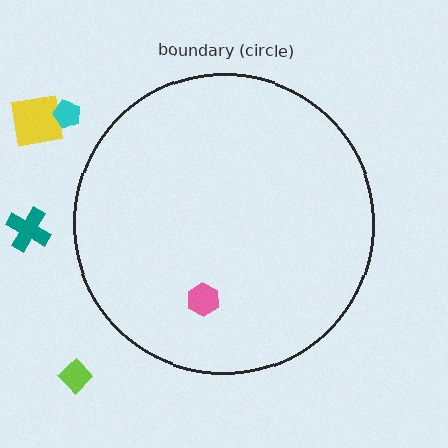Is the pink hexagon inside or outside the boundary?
Inside.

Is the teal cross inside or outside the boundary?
Outside.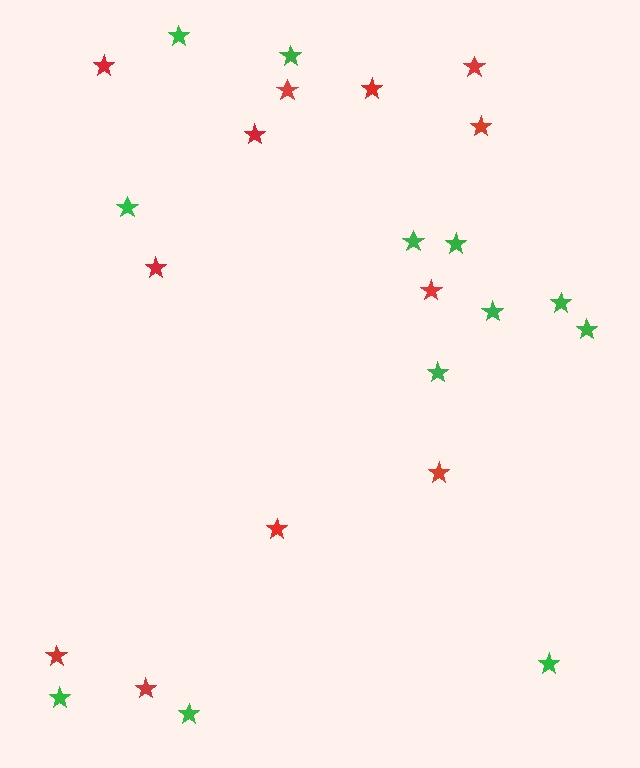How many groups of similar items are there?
There are 2 groups: one group of green stars (12) and one group of red stars (12).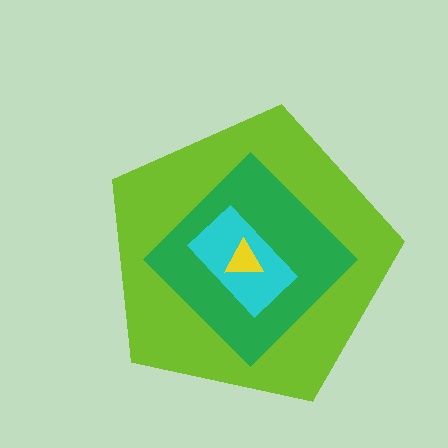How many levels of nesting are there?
4.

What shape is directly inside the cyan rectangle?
The yellow triangle.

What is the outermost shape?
The lime pentagon.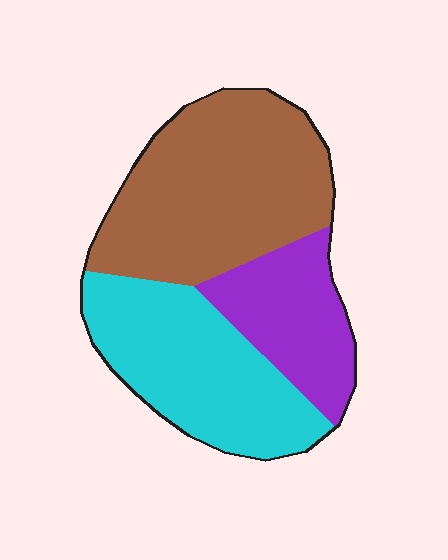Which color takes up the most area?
Brown, at roughly 45%.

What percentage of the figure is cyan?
Cyan takes up about one third (1/3) of the figure.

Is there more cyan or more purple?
Cyan.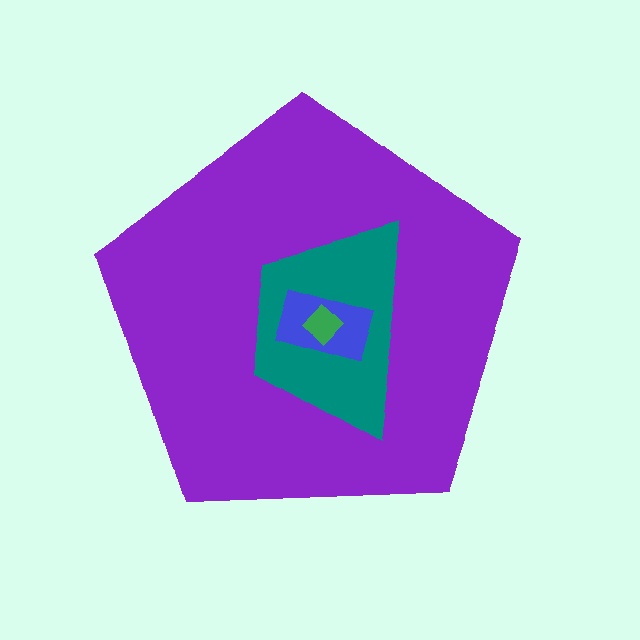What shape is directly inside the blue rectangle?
The green diamond.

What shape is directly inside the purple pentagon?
The teal trapezoid.